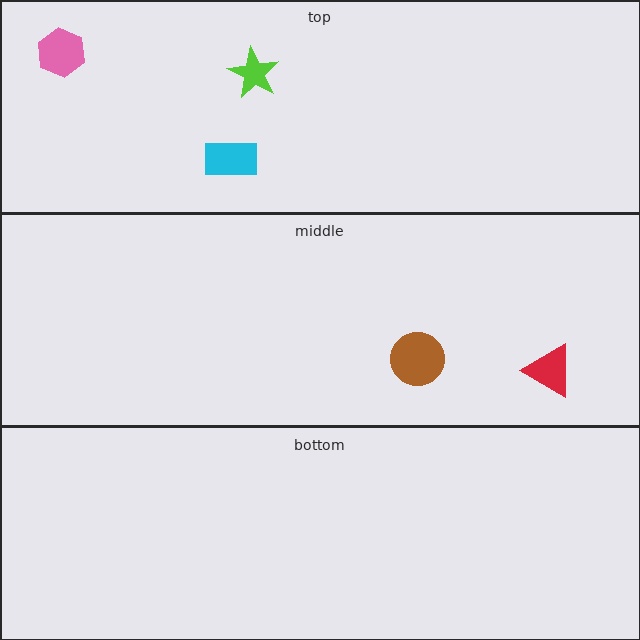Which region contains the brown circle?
The middle region.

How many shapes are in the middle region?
2.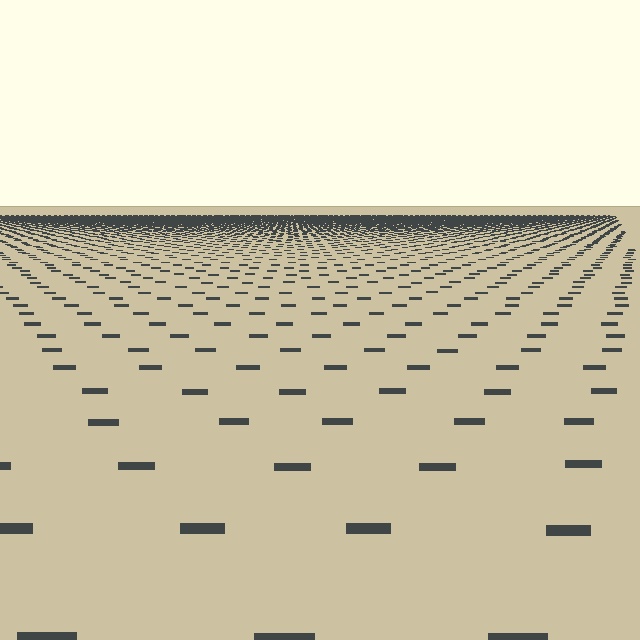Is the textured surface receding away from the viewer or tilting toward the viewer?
The surface is receding away from the viewer. Texture elements get smaller and denser toward the top.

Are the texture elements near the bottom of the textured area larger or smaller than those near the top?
Larger. Near the bottom, elements are closer to the viewer and appear at a bigger on-screen size.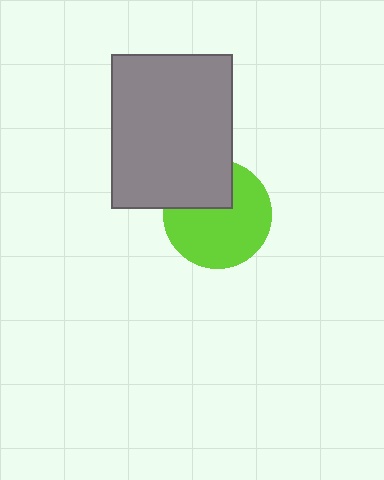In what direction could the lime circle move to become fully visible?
The lime circle could move down. That would shift it out from behind the gray rectangle entirely.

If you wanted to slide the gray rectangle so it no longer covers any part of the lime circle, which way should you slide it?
Slide it up — that is the most direct way to separate the two shapes.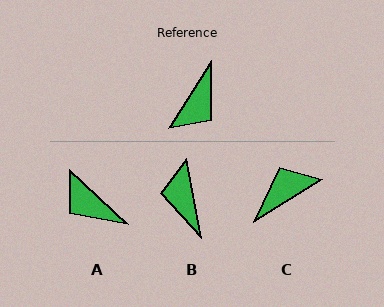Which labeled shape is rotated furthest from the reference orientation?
C, about 155 degrees away.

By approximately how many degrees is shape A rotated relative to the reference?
Approximately 101 degrees clockwise.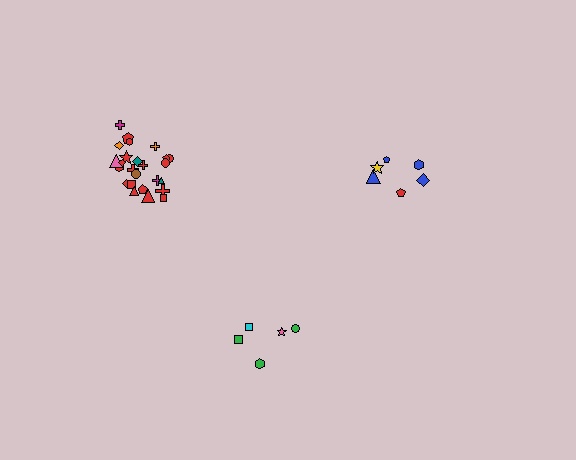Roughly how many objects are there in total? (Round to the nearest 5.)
Roughly 35 objects in total.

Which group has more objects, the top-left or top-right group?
The top-left group.